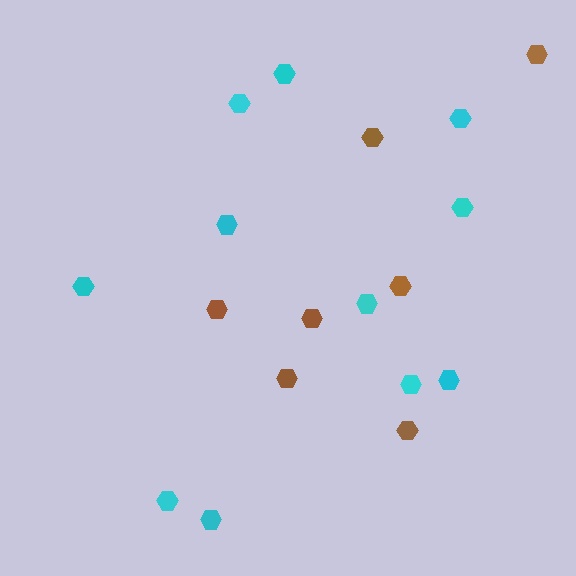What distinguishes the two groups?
There are 2 groups: one group of cyan hexagons (11) and one group of brown hexagons (7).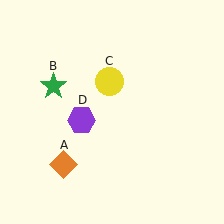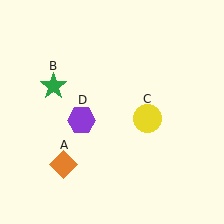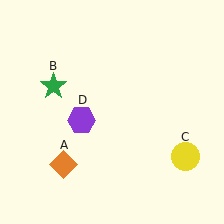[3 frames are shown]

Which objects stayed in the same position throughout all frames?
Orange diamond (object A) and green star (object B) and purple hexagon (object D) remained stationary.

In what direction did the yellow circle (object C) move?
The yellow circle (object C) moved down and to the right.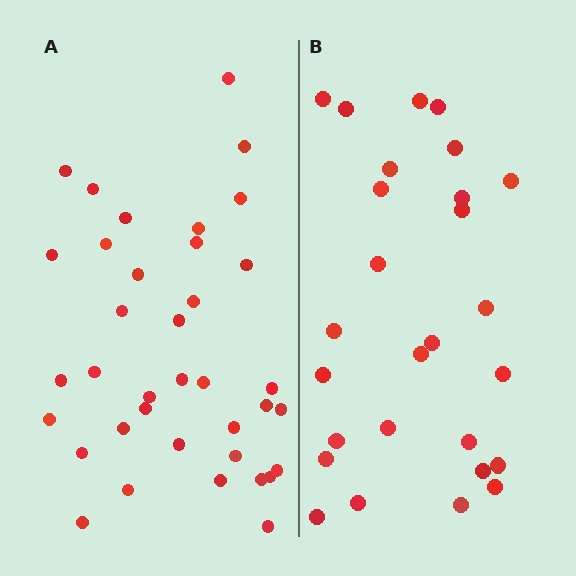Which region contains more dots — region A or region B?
Region A (the left region) has more dots.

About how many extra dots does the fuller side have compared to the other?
Region A has roughly 10 or so more dots than region B.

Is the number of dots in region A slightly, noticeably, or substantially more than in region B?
Region A has noticeably more, but not dramatically so. The ratio is roughly 1.4 to 1.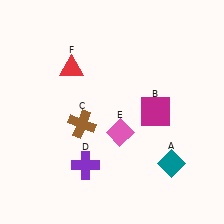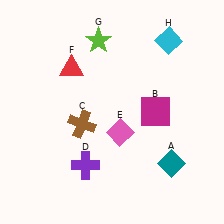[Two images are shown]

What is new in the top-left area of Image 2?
A lime star (G) was added in the top-left area of Image 2.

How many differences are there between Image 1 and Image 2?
There are 2 differences between the two images.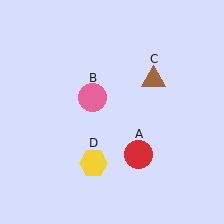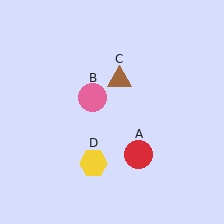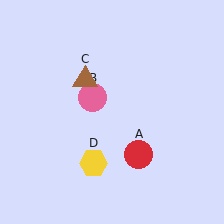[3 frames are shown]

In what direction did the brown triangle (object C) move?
The brown triangle (object C) moved left.